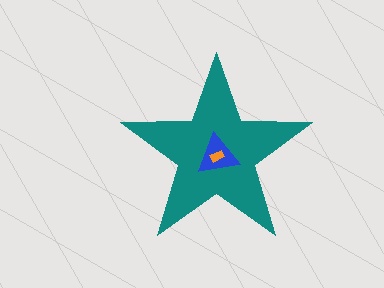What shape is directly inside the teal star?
The blue triangle.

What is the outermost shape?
The teal star.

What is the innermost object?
The orange rectangle.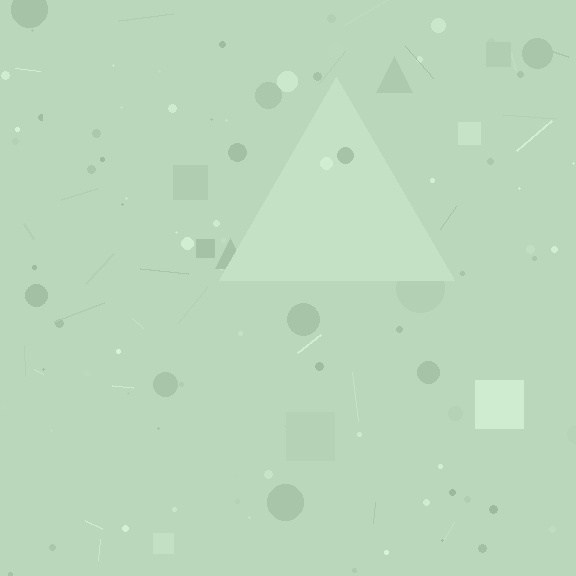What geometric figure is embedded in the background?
A triangle is embedded in the background.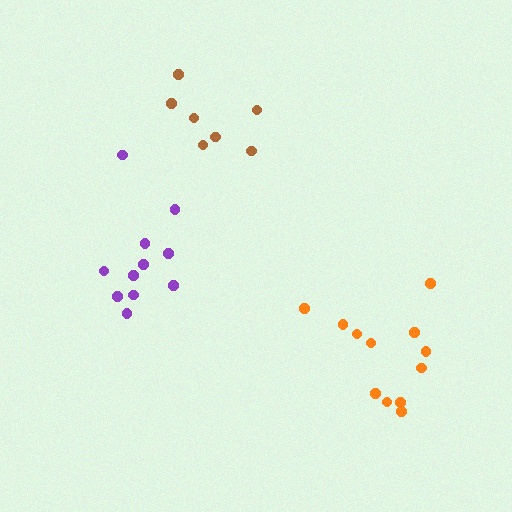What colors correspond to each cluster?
The clusters are colored: brown, purple, orange.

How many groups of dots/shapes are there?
There are 3 groups.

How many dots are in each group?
Group 1: 7 dots, Group 2: 11 dots, Group 3: 12 dots (30 total).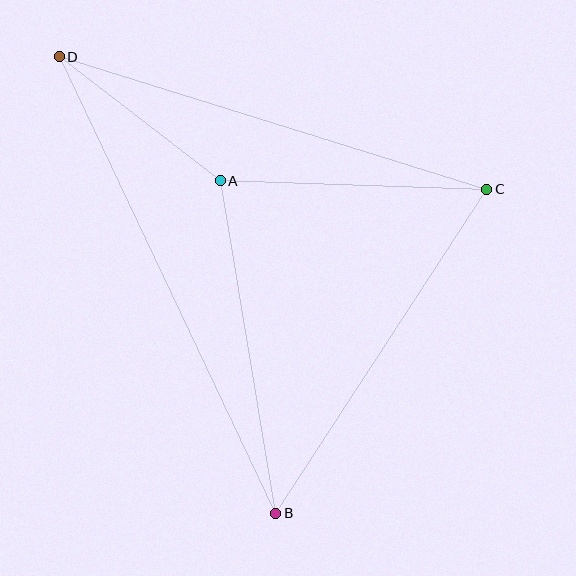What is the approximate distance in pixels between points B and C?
The distance between B and C is approximately 386 pixels.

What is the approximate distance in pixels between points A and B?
The distance between A and B is approximately 337 pixels.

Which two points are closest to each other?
Points A and D are closest to each other.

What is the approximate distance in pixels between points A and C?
The distance between A and C is approximately 267 pixels.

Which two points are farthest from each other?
Points B and D are farthest from each other.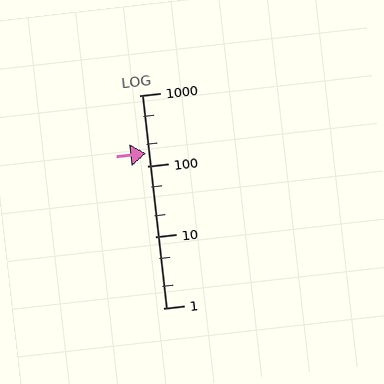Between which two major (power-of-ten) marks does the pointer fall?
The pointer is between 100 and 1000.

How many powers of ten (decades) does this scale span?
The scale spans 3 decades, from 1 to 1000.